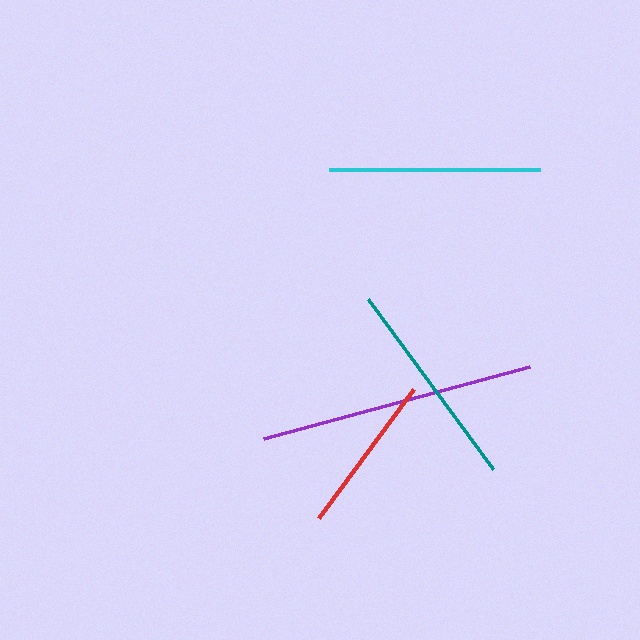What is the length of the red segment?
The red segment is approximately 160 pixels long.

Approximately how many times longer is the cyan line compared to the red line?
The cyan line is approximately 1.3 times the length of the red line.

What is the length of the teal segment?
The teal segment is approximately 211 pixels long.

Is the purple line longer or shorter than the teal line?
The purple line is longer than the teal line.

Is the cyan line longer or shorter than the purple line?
The purple line is longer than the cyan line.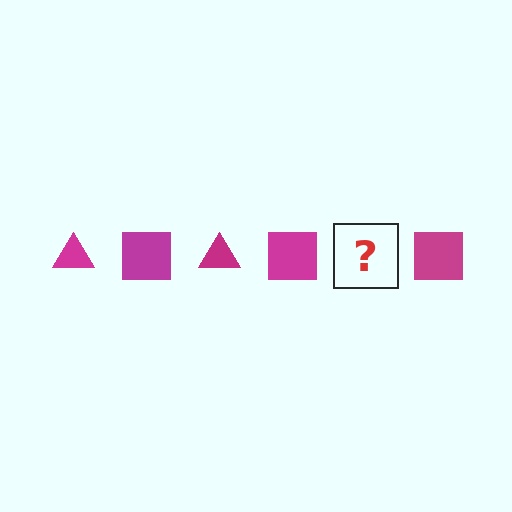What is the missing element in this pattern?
The missing element is a magenta triangle.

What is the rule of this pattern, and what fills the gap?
The rule is that the pattern cycles through triangle, square shapes in magenta. The gap should be filled with a magenta triangle.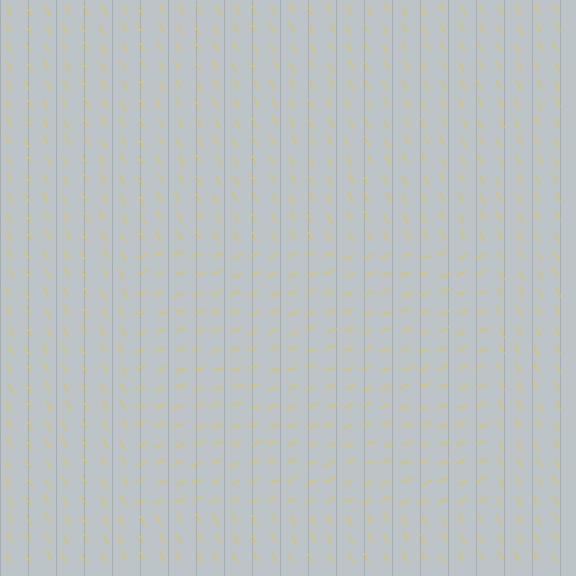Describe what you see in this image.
The image is filled with small yellow line segments. A rectangle region in the image has lines oriented differently from the surrounding lines, creating a visible texture boundary.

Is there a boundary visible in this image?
Yes, there is a texture boundary formed by a change in line orientation.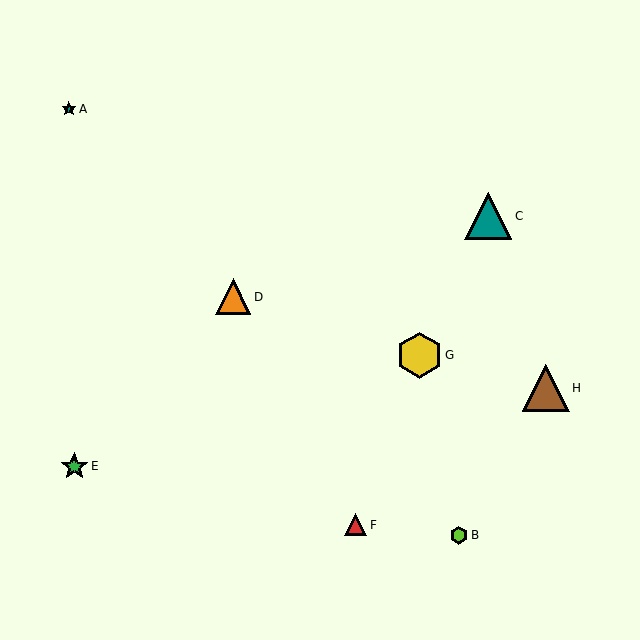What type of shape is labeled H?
Shape H is a brown triangle.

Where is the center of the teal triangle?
The center of the teal triangle is at (488, 216).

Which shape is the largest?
The teal triangle (labeled C) is the largest.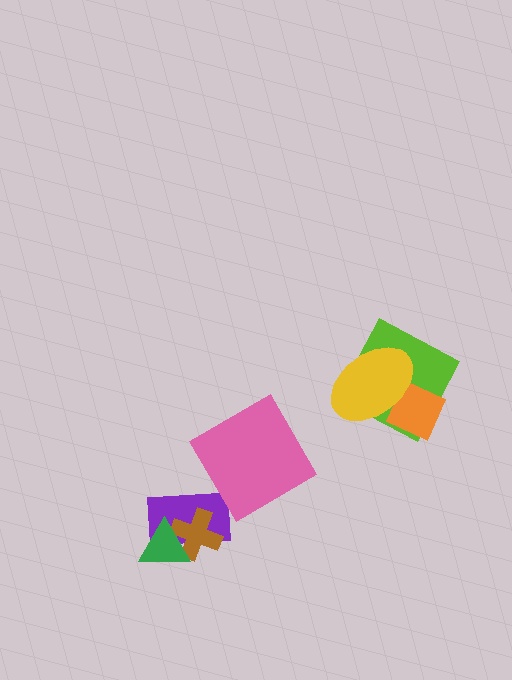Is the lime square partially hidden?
Yes, it is partially covered by another shape.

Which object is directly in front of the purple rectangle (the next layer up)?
The brown cross is directly in front of the purple rectangle.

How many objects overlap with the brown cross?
2 objects overlap with the brown cross.